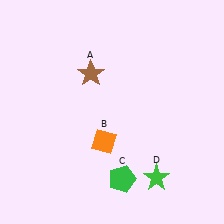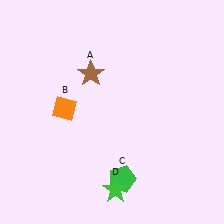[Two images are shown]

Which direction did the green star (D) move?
The green star (D) moved left.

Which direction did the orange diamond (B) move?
The orange diamond (B) moved left.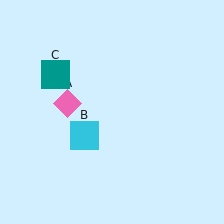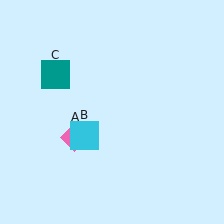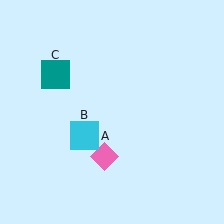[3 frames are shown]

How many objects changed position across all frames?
1 object changed position: pink diamond (object A).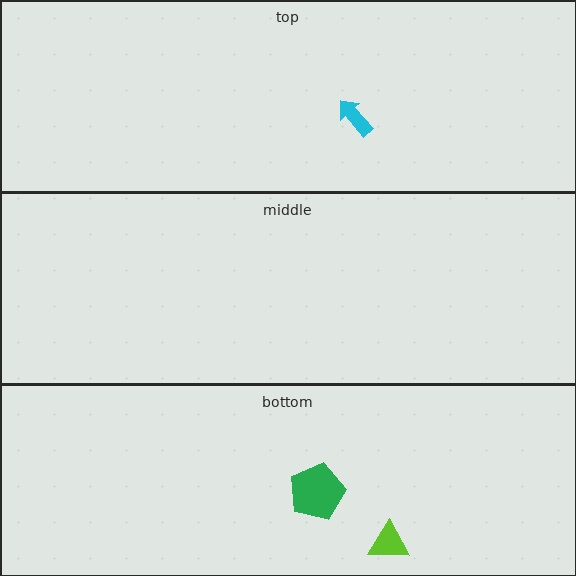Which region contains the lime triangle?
The bottom region.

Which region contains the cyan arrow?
The top region.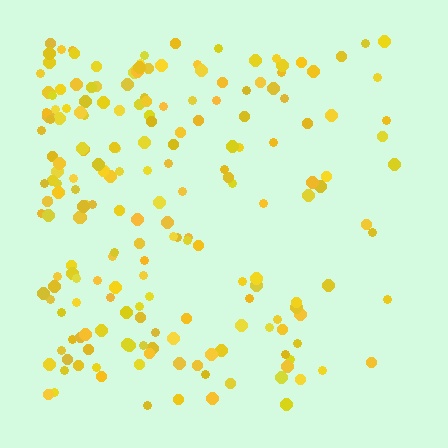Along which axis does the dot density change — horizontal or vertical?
Horizontal.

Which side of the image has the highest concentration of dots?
The left.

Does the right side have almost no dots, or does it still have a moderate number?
Still a moderate number, just noticeably fewer than the left.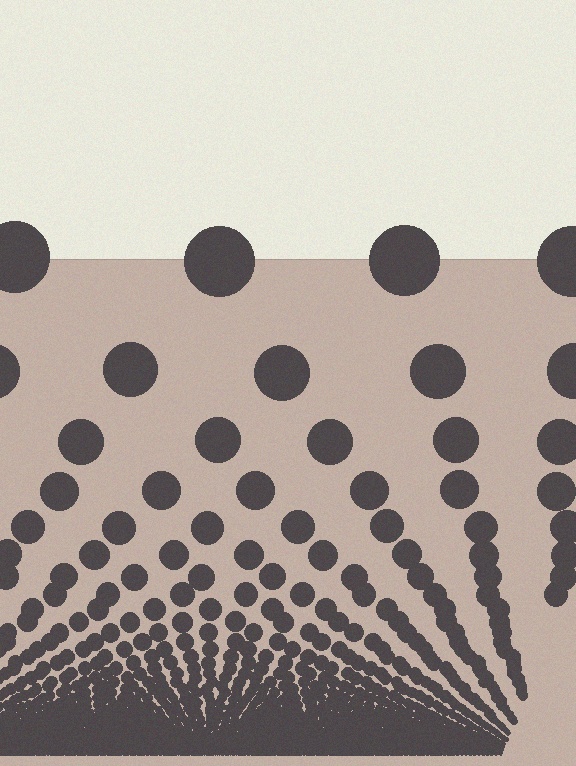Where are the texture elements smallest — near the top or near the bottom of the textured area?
Near the bottom.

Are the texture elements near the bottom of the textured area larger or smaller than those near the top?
Smaller. The gradient is inverted — elements near the bottom are smaller and denser.